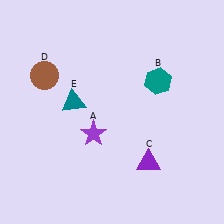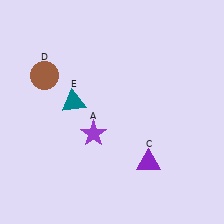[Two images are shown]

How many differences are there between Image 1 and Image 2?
There is 1 difference between the two images.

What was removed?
The teal hexagon (B) was removed in Image 2.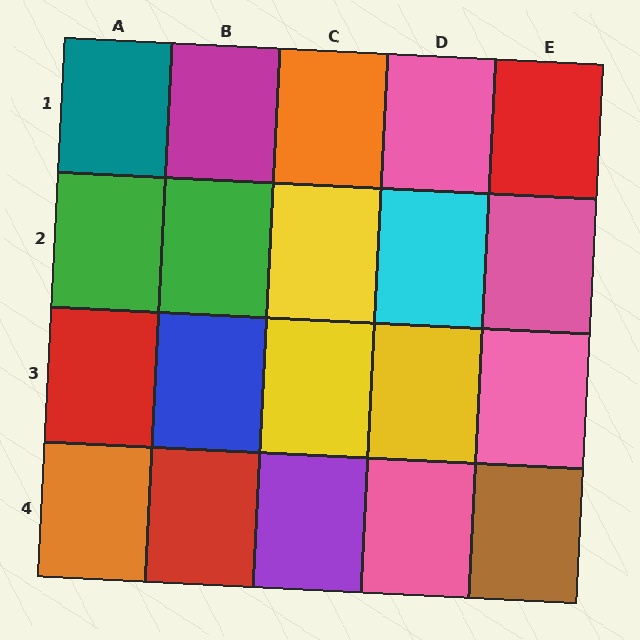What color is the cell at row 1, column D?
Pink.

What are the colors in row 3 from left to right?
Red, blue, yellow, yellow, pink.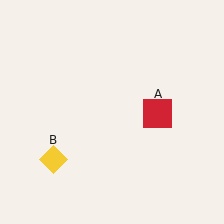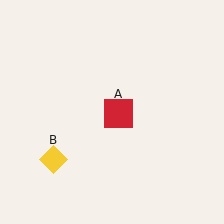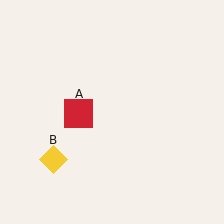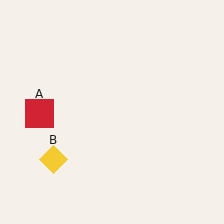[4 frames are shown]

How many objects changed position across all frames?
1 object changed position: red square (object A).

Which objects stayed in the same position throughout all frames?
Yellow diamond (object B) remained stationary.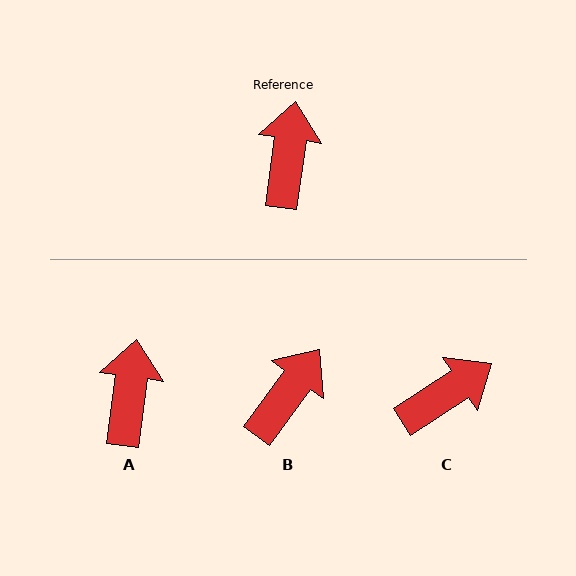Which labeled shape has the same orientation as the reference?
A.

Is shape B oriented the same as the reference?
No, it is off by about 28 degrees.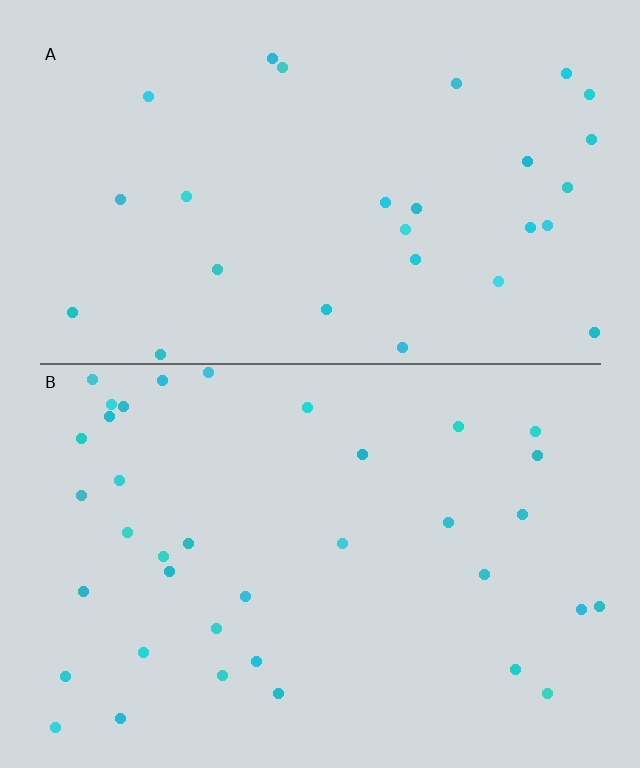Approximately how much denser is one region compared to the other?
Approximately 1.3× — region B over region A.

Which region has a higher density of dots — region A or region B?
B (the bottom).